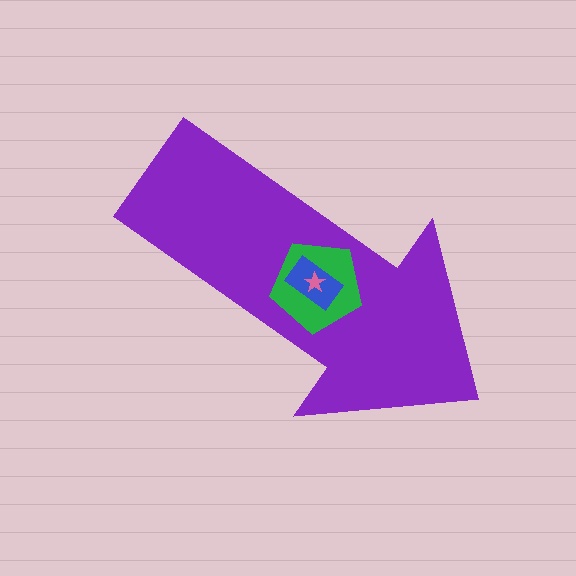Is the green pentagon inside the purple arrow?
Yes.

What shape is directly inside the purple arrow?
The green pentagon.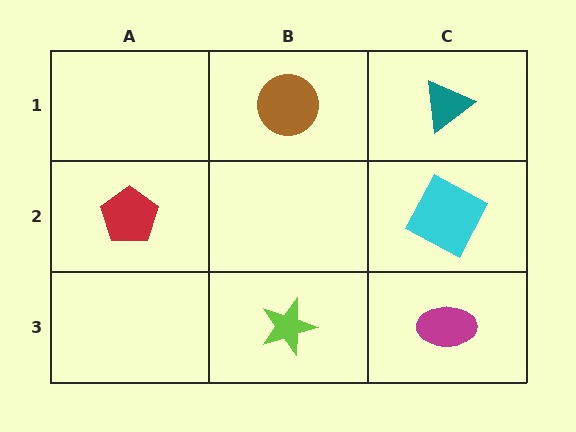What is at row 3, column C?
A magenta ellipse.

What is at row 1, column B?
A brown circle.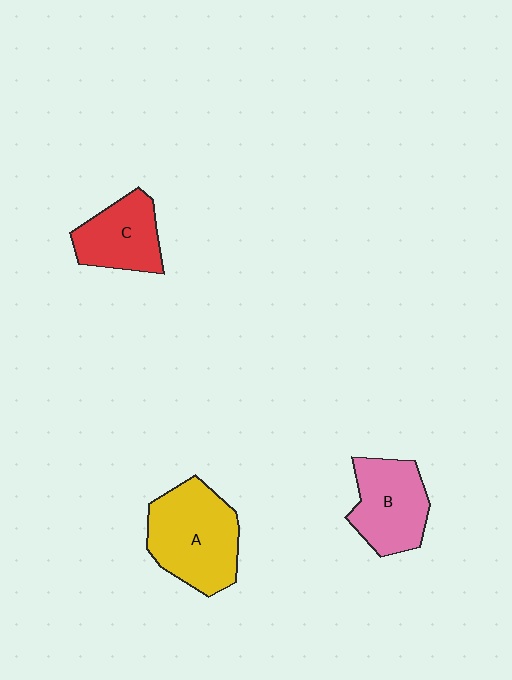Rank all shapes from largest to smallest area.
From largest to smallest: A (yellow), B (pink), C (red).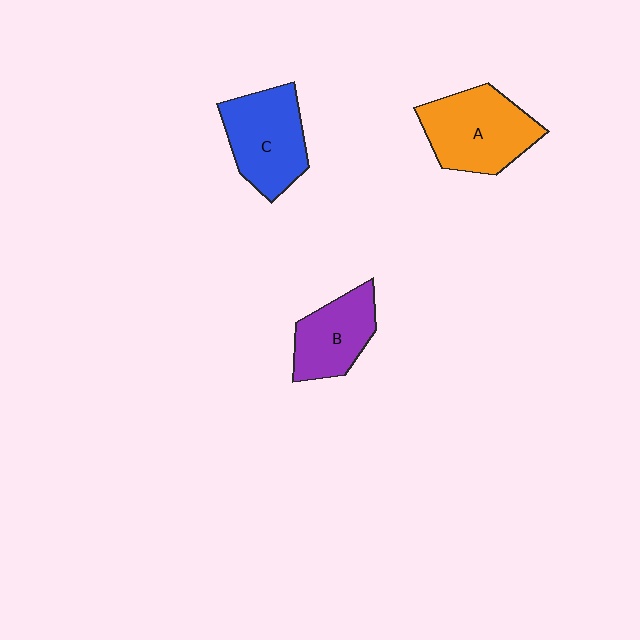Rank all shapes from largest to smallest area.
From largest to smallest: A (orange), C (blue), B (purple).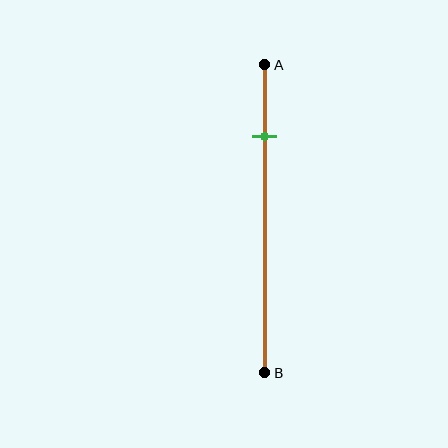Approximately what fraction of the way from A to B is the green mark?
The green mark is approximately 25% of the way from A to B.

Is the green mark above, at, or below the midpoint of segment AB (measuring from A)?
The green mark is above the midpoint of segment AB.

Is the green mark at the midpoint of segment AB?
No, the mark is at about 25% from A, not at the 50% midpoint.